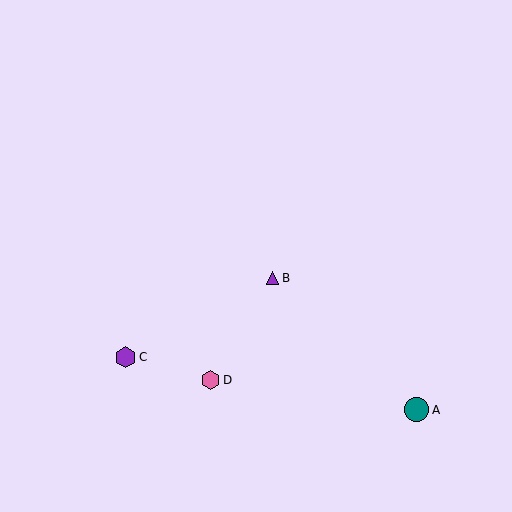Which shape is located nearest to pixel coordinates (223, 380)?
The pink hexagon (labeled D) at (211, 380) is nearest to that location.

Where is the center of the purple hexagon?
The center of the purple hexagon is at (126, 357).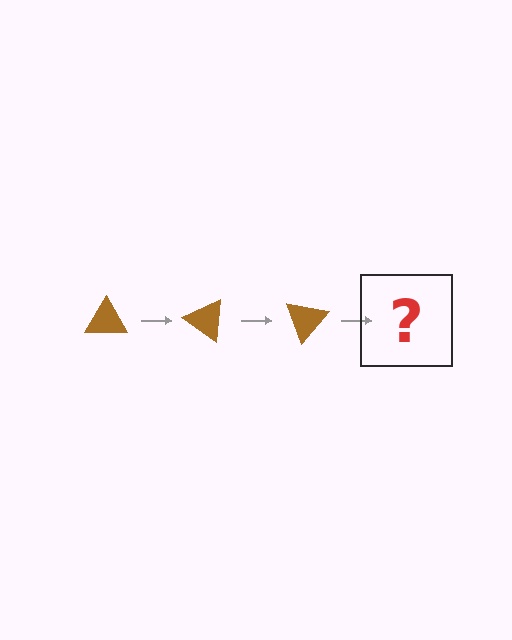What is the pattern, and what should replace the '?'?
The pattern is that the triangle rotates 35 degrees each step. The '?' should be a brown triangle rotated 105 degrees.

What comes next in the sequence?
The next element should be a brown triangle rotated 105 degrees.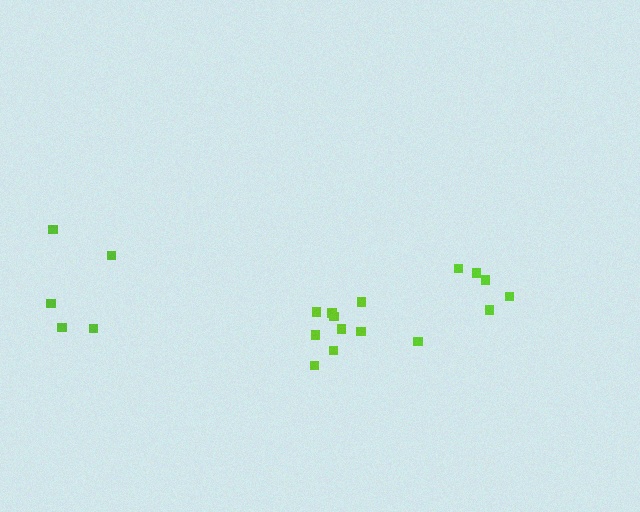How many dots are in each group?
Group 1: 9 dots, Group 2: 5 dots, Group 3: 6 dots (20 total).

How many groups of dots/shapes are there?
There are 3 groups.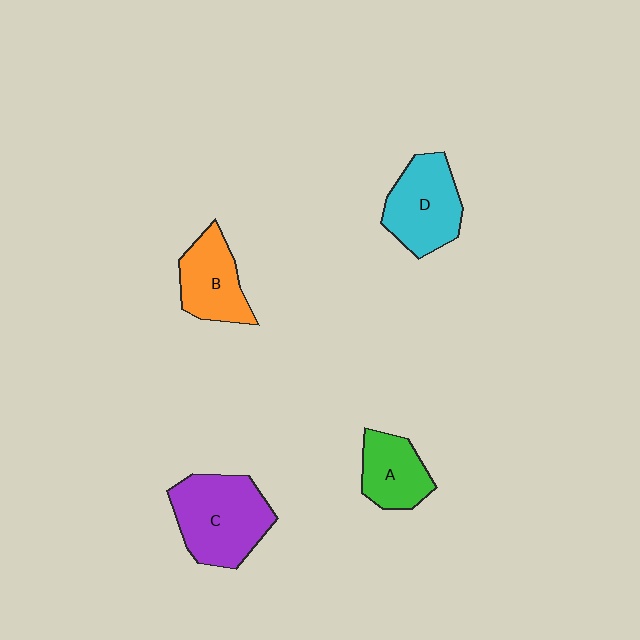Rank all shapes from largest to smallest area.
From largest to smallest: C (purple), D (cyan), B (orange), A (green).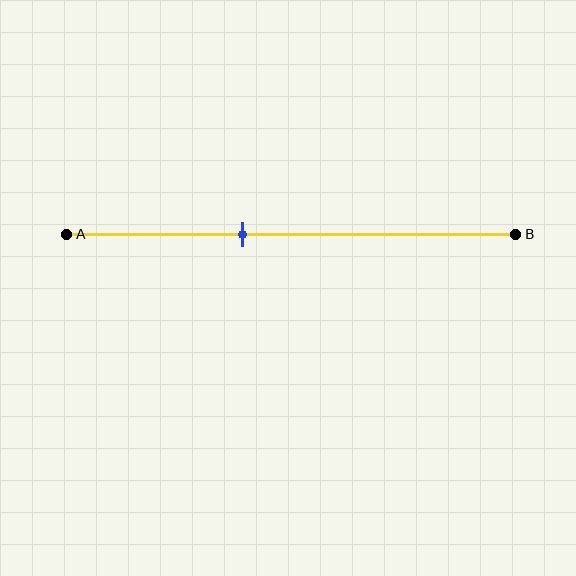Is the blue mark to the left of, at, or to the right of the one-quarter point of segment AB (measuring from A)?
The blue mark is to the right of the one-quarter point of segment AB.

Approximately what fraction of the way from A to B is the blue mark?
The blue mark is approximately 40% of the way from A to B.